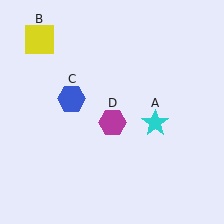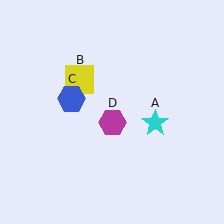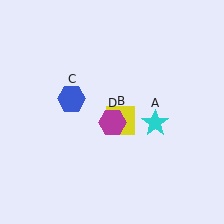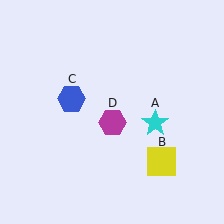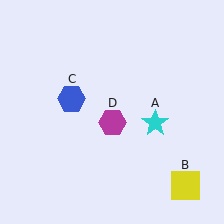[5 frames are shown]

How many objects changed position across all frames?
1 object changed position: yellow square (object B).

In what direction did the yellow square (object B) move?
The yellow square (object B) moved down and to the right.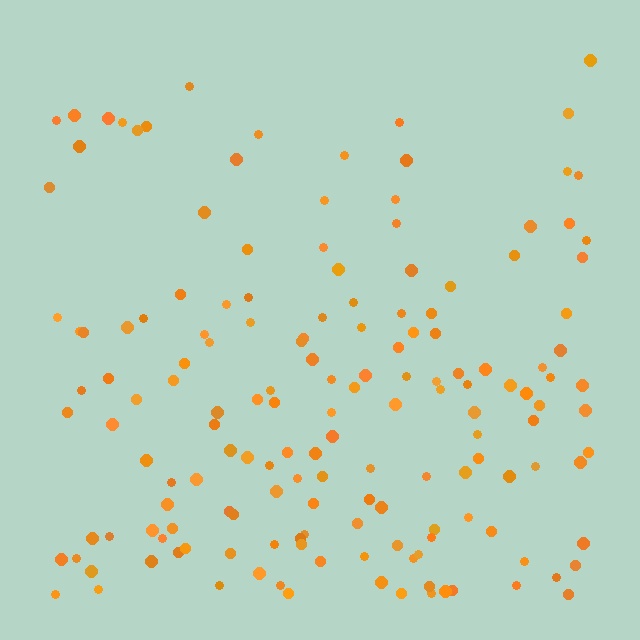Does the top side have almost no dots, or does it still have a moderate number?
Still a moderate number, just noticeably fewer than the bottom.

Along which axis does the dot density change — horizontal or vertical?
Vertical.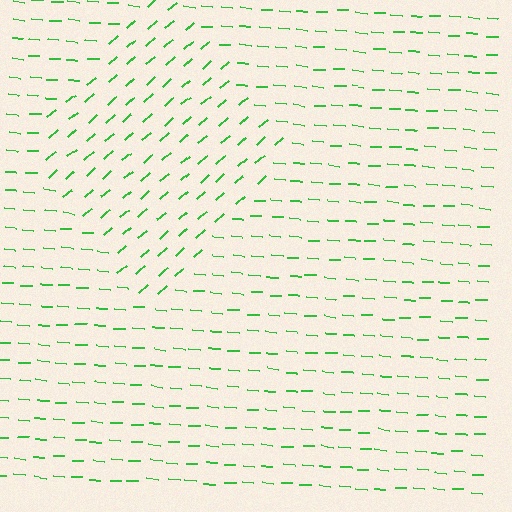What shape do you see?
I see a diamond.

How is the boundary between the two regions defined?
The boundary is defined purely by a change in line orientation (approximately 45 degrees difference). All lines are the same color and thickness.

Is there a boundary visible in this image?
Yes, there is a texture boundary formed by a change in line orientation.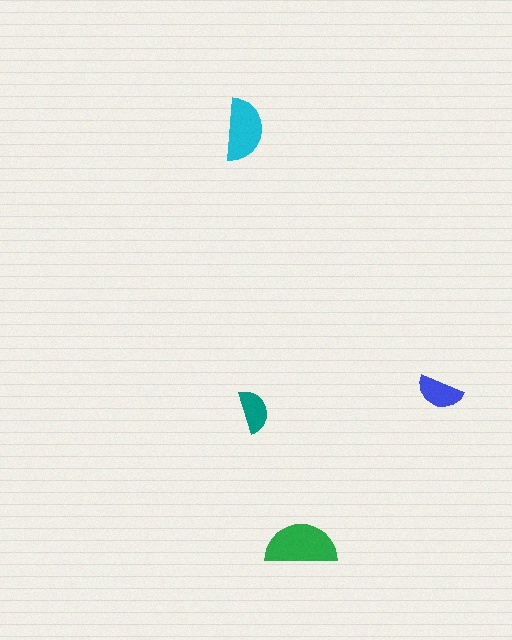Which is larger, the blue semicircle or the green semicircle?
The green one.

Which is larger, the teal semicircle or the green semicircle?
The green one.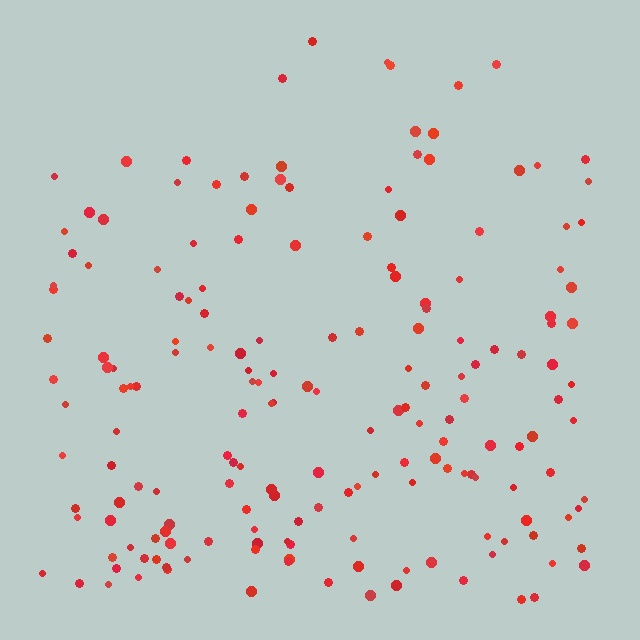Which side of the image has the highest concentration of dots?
The bottom.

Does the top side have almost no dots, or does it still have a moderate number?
Still a moderate number, just noticeably fewer than the bottom.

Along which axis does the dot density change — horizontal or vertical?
Vertical.